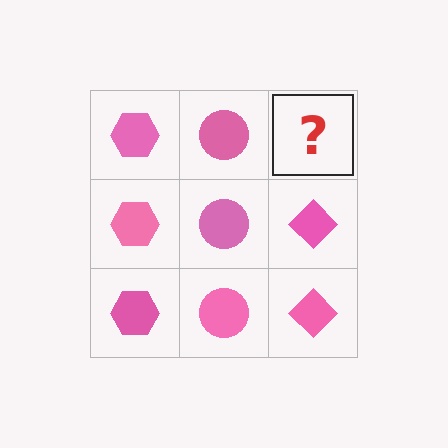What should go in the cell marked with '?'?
The missing cell should contain a pink diamond.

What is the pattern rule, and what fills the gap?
The rule is that each column has a consistent shape. The gap should be filled with a pink diamond.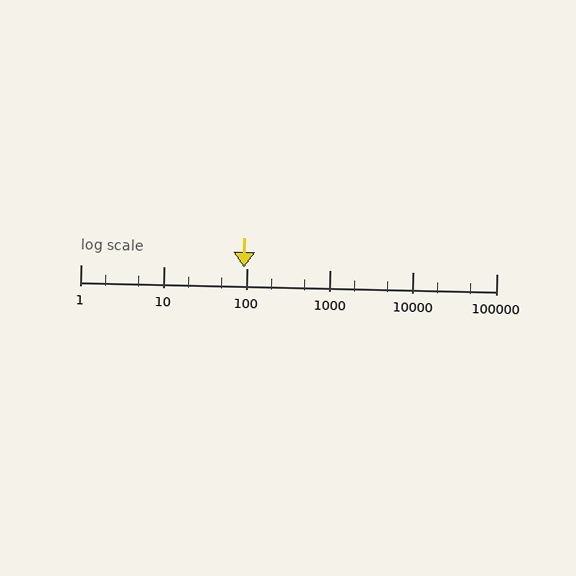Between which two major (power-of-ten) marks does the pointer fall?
The pointer is between 10 and 100.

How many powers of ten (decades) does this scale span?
The scale spans 5 decades, from 1 to 100000.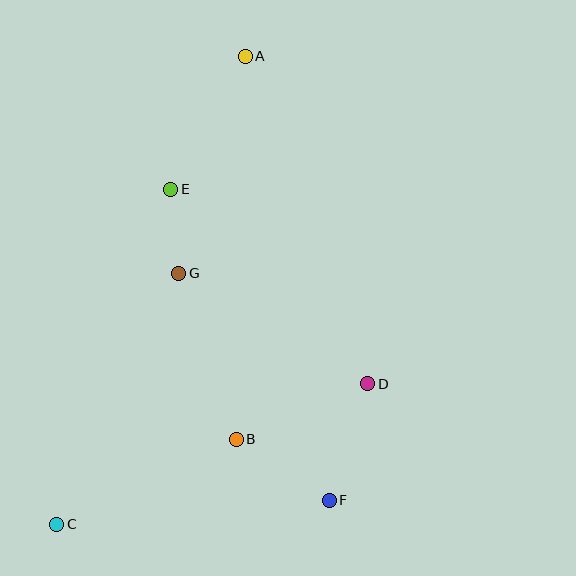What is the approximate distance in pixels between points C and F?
The distance between C and F is approximately 273 pixels.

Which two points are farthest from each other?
Points A and C are farthest from each other.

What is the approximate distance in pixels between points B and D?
The distance between B and D is approximately 142 pixels.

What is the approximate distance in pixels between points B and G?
The distance between B and G is approximately 175 pixels.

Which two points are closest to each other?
Points E and G are closest to each other.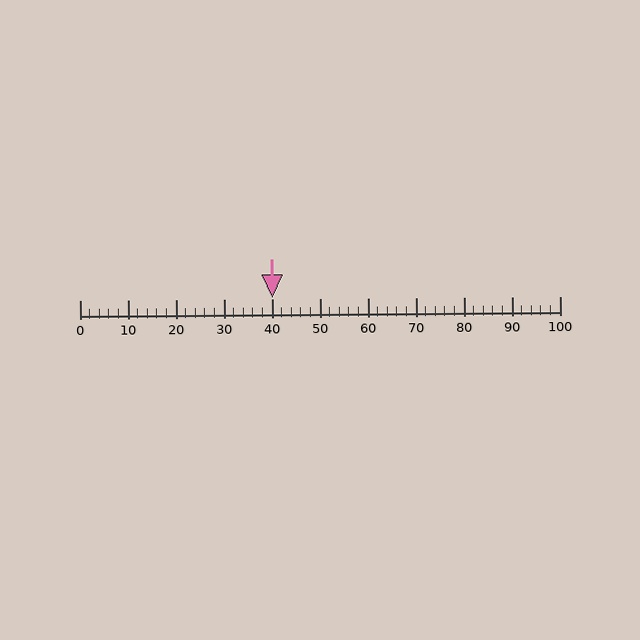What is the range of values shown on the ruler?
The ruler shows values from 0 to 100.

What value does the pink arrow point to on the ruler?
The pink arrow points to approximately 40.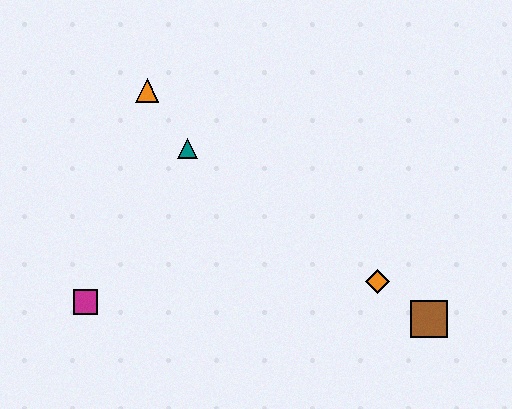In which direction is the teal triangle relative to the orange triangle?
The teal triangle is below the orange triangle.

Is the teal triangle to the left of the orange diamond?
Yes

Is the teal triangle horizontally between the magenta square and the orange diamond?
Yes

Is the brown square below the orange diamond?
Yes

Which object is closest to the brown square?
The orange diamond is closest to the brown square.